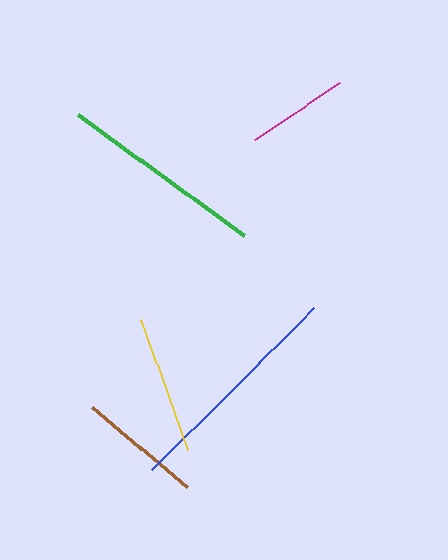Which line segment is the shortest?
The magenta line is the shortest at approximately 102 pixels.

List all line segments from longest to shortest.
From longest to shortest: blue, green, yellow, brown, magenta.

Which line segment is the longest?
The blue line is the longest at approximately 229 pixels.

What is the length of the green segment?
The green segment is approximately 204 pixels long.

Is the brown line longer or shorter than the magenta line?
The brown line is longer than the magenta line.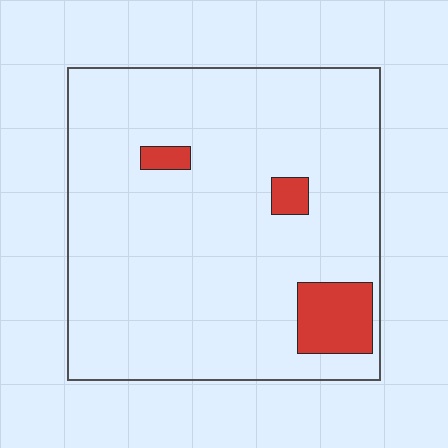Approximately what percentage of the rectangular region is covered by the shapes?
Approximately 10%.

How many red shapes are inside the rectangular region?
3.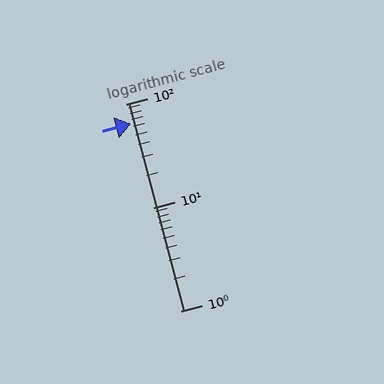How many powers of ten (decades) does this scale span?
The scale spans 2 decades, from 1 to 100.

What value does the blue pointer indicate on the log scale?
The pointer indicates approximately 64.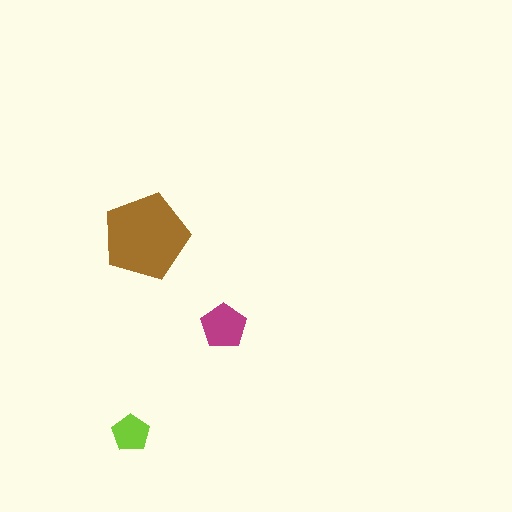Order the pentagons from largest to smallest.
the brown one, the magenta one, the lime one.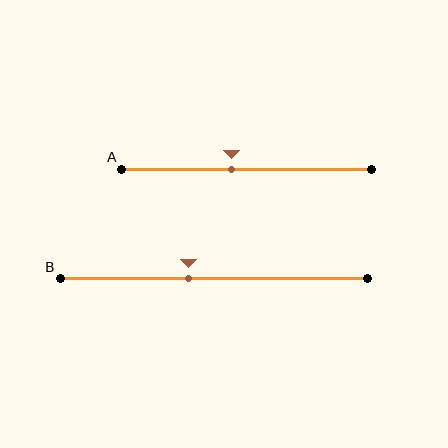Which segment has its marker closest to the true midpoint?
Segment A has its marker closest to the true midpoint.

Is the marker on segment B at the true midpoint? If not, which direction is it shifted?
No, the marker on segment B is shifted to the left by about 8% of the segment length.